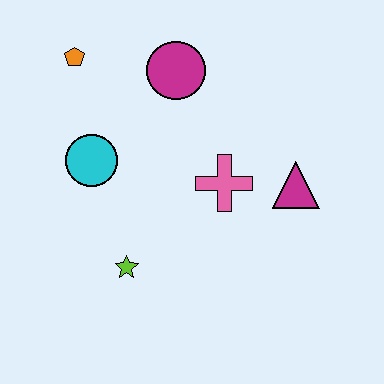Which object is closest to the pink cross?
The magenta triangle is closest to the pink cross.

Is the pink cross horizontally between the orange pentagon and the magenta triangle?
Yes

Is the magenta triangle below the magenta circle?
Yes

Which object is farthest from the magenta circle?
The lime star is farthest from the magenta circle.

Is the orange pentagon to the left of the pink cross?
Yes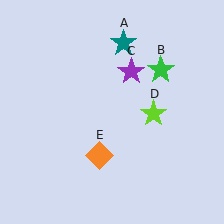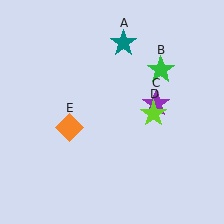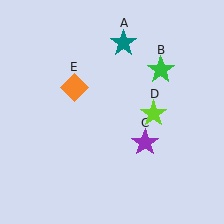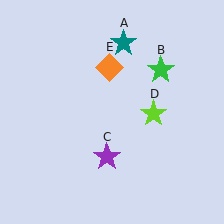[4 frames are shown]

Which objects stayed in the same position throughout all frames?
Teal star (object A) and green star (object B) and lime star (object D) remained stationary.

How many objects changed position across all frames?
2 objects changed position: purple star (object C), orange diamond (object E).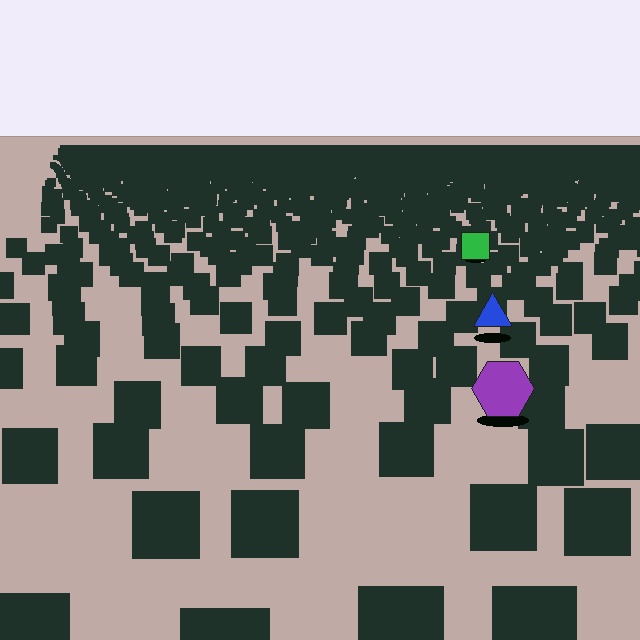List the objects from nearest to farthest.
From nearest to farthest: the purple hexagon, the blue triangle, the green square.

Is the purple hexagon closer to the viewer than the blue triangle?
Yes. The purple hexagon is closer — you can tell from the texture gradient: the ground texture is coarser near it.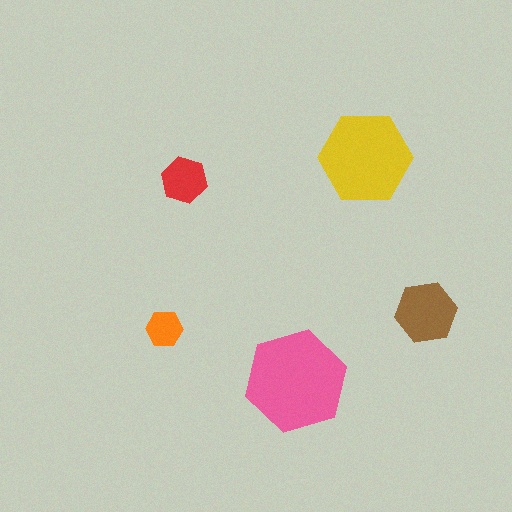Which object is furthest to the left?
The orange hexagon is leftmost.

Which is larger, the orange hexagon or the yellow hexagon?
The yellow one.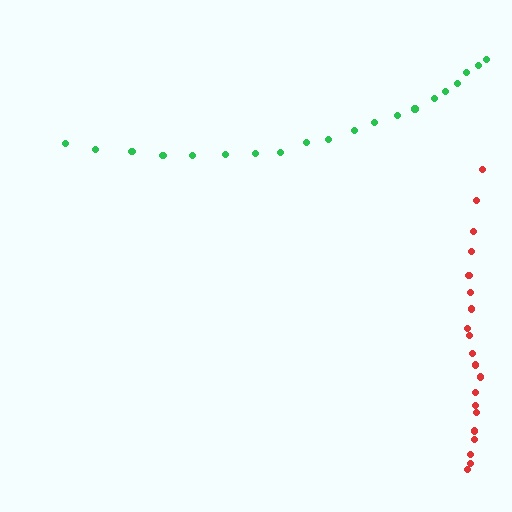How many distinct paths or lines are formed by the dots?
There are 2 distinct paths.